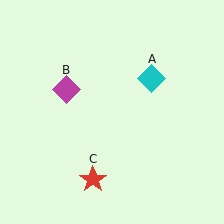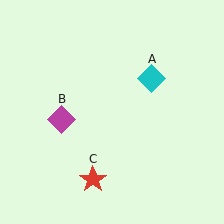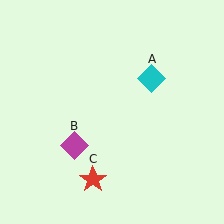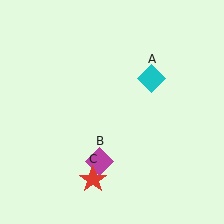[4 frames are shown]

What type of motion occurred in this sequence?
The magenta diamond (object B) rotated counterclockwise around the center of the scene.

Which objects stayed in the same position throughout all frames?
Cyan diamond (object A) and red star (object C) remained stationary.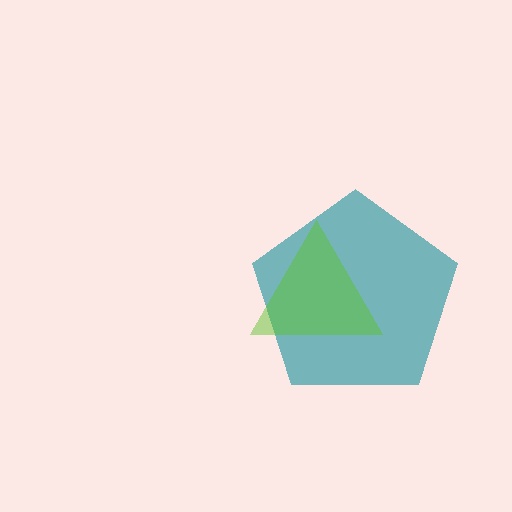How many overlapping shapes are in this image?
There are 2 overlapping shapes in the image.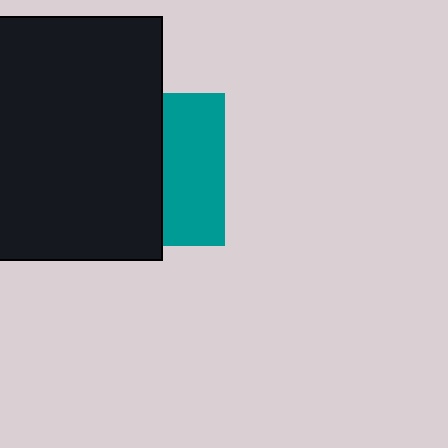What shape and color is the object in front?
The object in front is a black rectangle.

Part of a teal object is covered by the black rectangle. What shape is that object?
It is a square.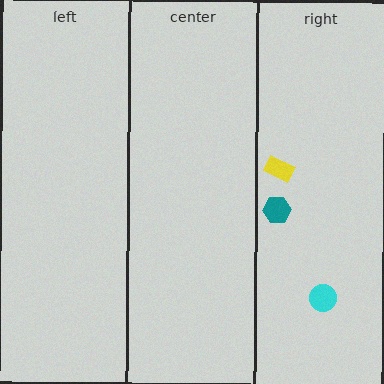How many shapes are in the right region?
3.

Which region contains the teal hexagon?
The right region.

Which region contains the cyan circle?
The right region.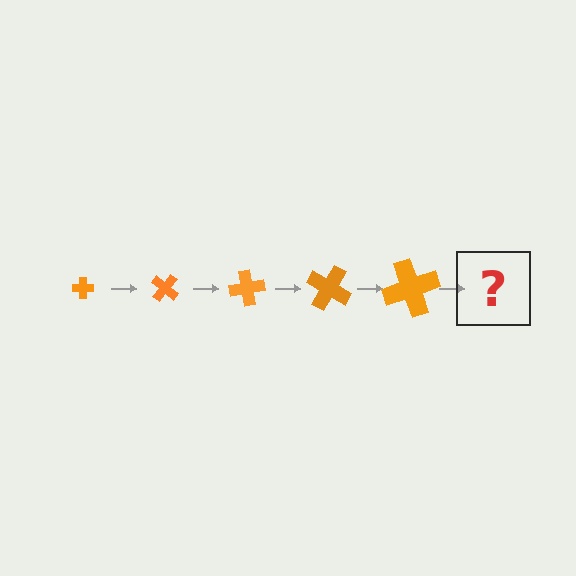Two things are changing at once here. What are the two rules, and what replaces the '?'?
The two rules are that the cross grows larger each step and it rotates 40 degrees each step. The '?' should be a cross, larger than the previous one and rotated 200 degrees from the start.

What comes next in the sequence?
The next element should be a cross, larger than the previous one and rotated 200 degrees from the start.